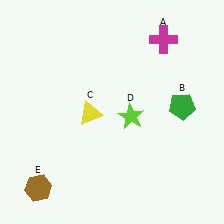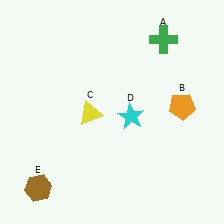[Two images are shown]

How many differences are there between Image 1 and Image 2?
There are 3 differences between the two images.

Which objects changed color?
A changed from magenta to green. B changed from green to orange. D changed from lime to cyan.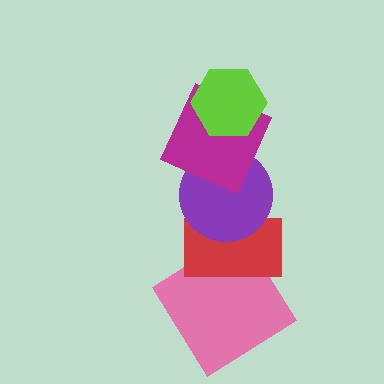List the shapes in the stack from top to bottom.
From top to bottom: the lime hexagon, the magenta square, the purple circle, the red rectangle, the pink diamond.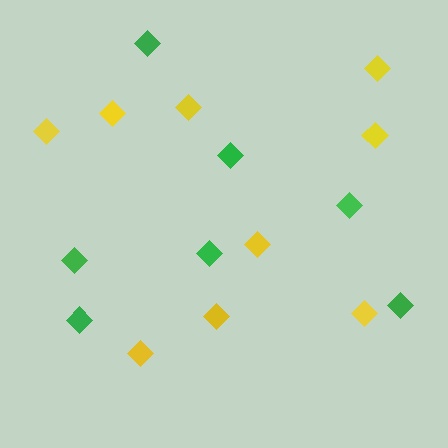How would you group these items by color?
There are 2 groups: one group of green diamonds (7) and one group of yellow diamonds (9).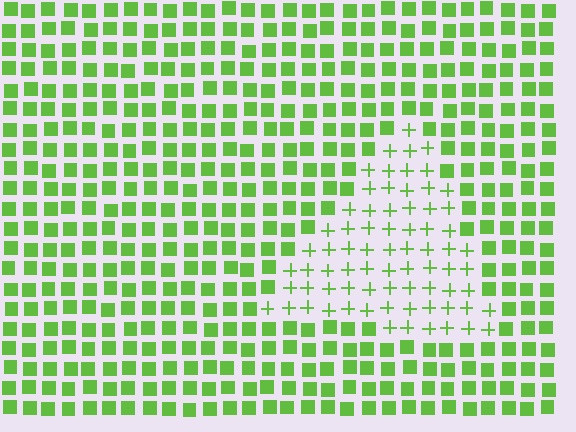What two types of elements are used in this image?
The image uses plus signs inside the triangle region and squares outside it.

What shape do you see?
I see a triangle.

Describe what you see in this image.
The image is filled with small lime elements arranged in a uniform grid. A triangle-shaped region contains plus signs, while the surrounding area contains squares. The boundary is defined purely by the change in element shape.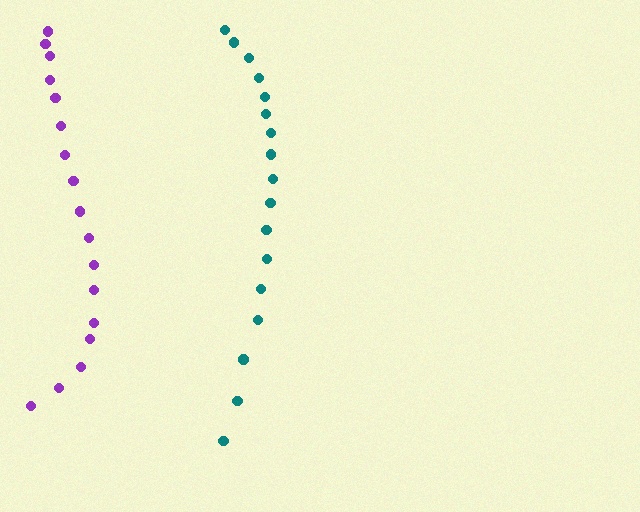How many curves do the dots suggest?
There are 2 distinct paths.